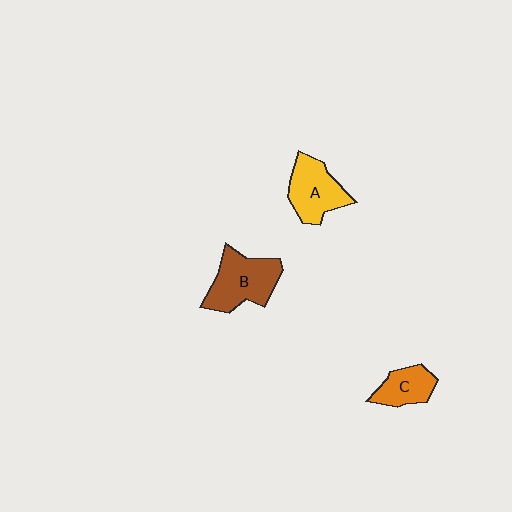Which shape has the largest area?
Shape B (brown).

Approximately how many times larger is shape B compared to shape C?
Approximately 1.7 times.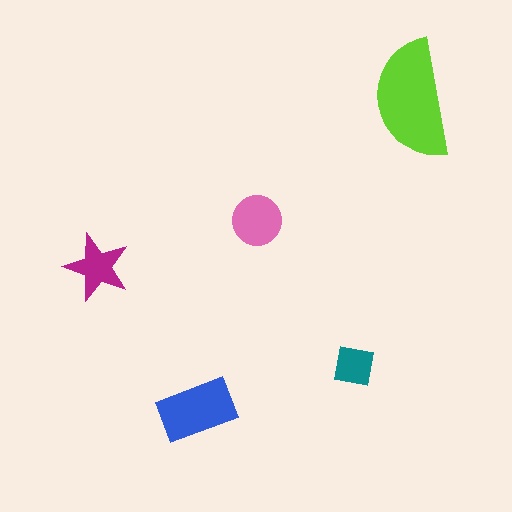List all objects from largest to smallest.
The lime semicircle, the blue rectangle, the pink circle, the magenta star, the teal square.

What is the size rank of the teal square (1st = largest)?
5th.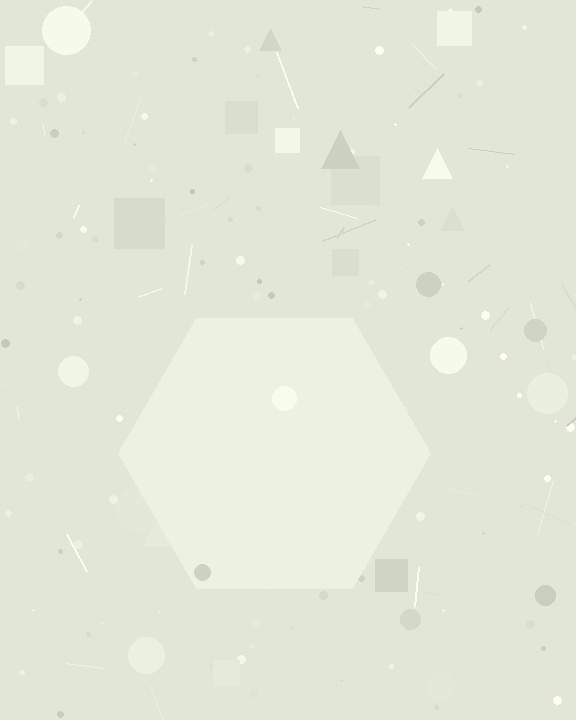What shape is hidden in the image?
A hexagon is hidden in the image.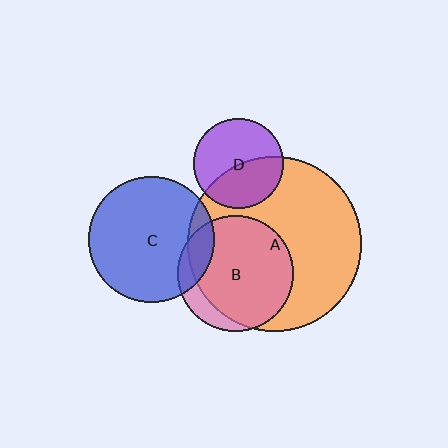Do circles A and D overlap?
Yes.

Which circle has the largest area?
Circle A (orange).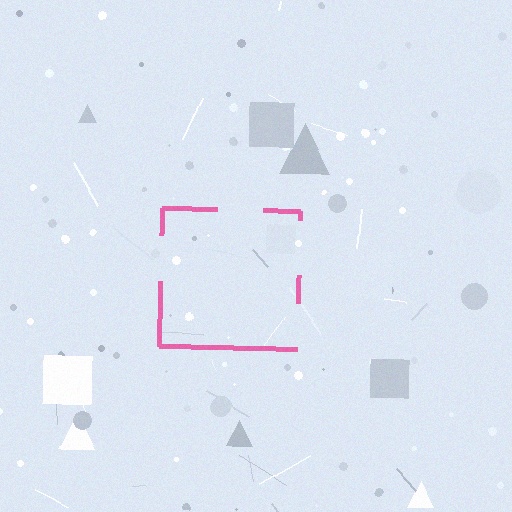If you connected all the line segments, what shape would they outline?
They would outline a square.